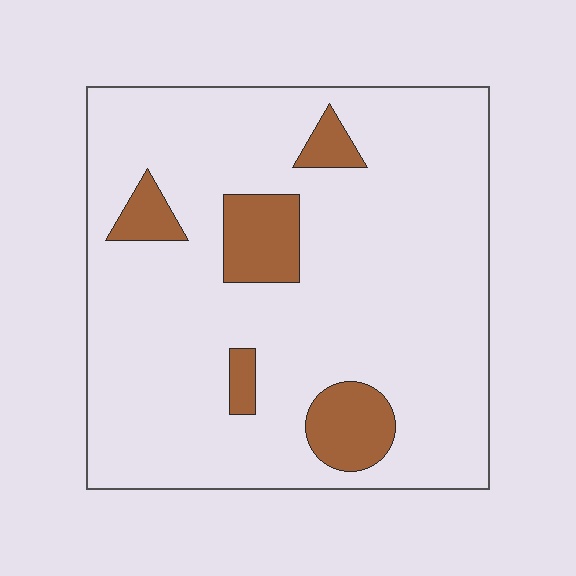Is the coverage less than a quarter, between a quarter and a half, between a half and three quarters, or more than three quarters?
Less than a quarter.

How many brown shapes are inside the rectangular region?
5.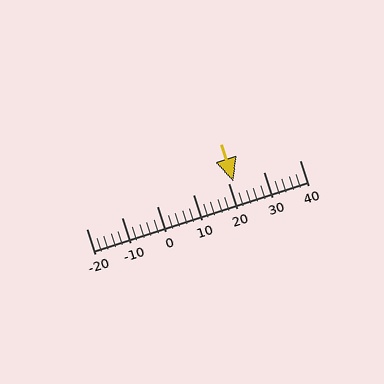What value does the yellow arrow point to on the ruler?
The yellow arrow points to approximately 21.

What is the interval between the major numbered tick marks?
The major tick marks are spaced 10 units apart.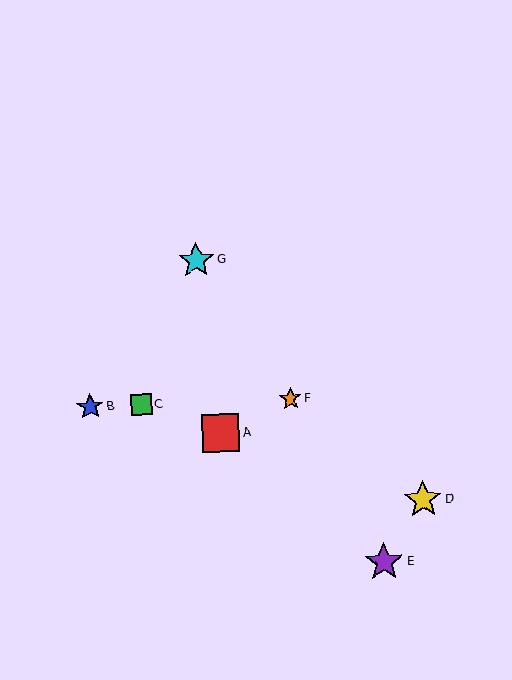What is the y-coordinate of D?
Object D is at y≈500.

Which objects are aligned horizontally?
Objects B, C, F are aligned horizontally.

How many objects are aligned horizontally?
3 objects (B, C, F) are aligned horizontally.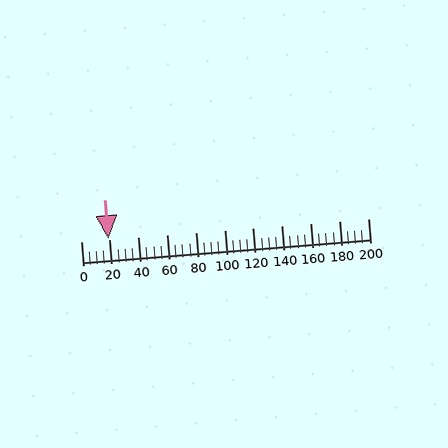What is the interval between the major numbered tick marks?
The major tick marks are spaced 20 units apart.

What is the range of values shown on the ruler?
The ruler shows values from 0 to 200.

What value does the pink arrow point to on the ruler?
The pink arrow points to approximately 19.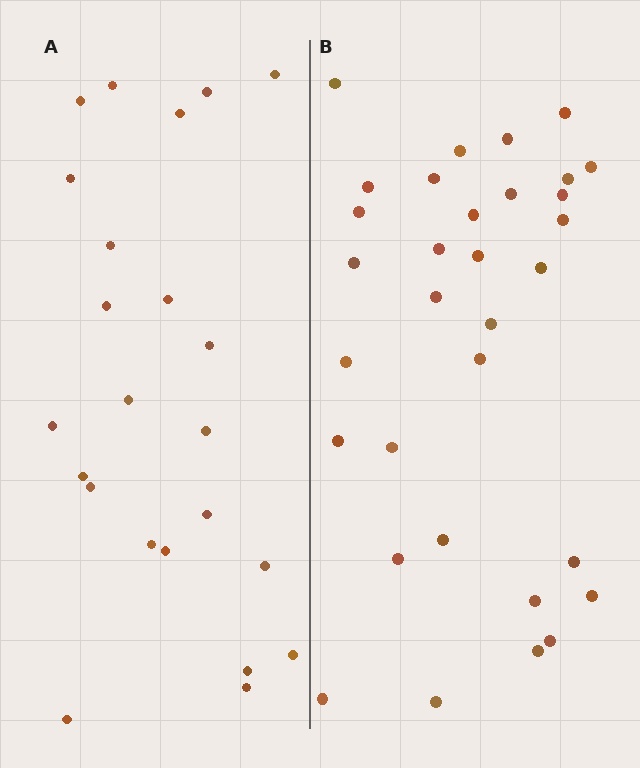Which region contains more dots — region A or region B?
Region B (the right region) has more dots.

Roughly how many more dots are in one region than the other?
Region B has roughly 8 or so more dots than region A.